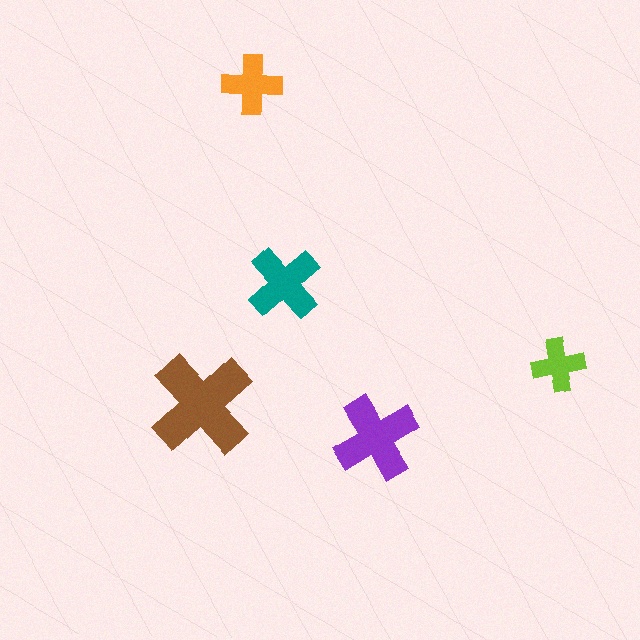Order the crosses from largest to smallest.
the brown one, the purple one, the teal one, the orange one, the lime one.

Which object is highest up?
The orange cross is topmost.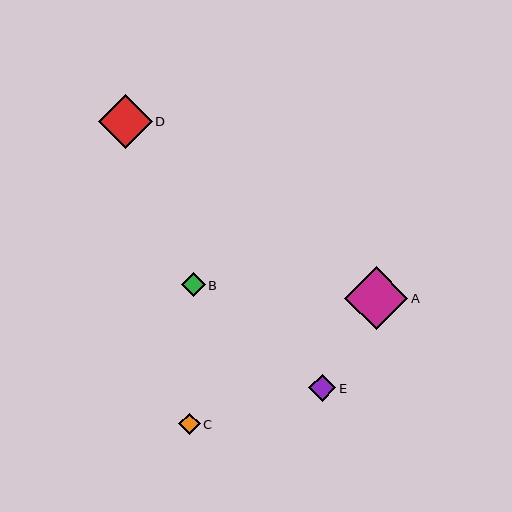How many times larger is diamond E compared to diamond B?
Diamond E is approximately 1.2 times the size of diamond B.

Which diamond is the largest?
Diamond A is the largest with a size of approximately 63 pixels.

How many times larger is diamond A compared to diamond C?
Diamond A is approximately 2.9 times the size of diamond C.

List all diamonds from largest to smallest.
From largest to smallest: A, D, E, B, C.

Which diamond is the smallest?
Diamond C is the smallest with a size of approximately 22 pixels.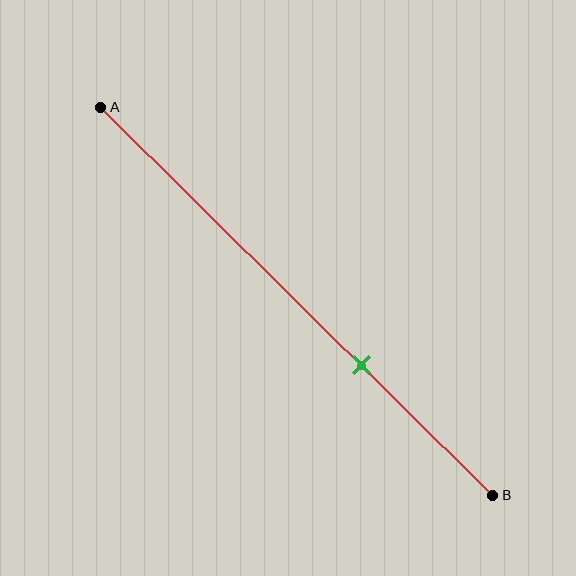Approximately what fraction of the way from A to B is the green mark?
The green mark is approximately 65% of the way from A to B.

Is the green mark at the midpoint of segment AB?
No, the mark is at about 65% from A, not at the 50% midpoint.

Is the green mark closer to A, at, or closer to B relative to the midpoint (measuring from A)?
The green mark is closer to point B than the midpoint of segment AB.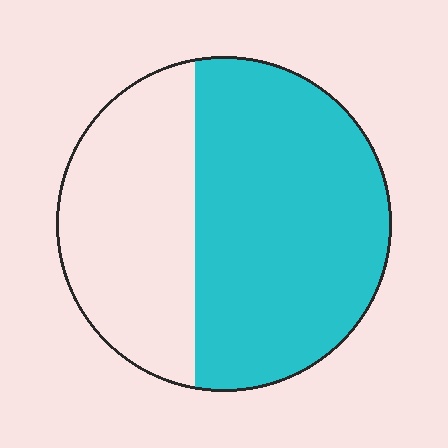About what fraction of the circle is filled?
About three fifths (3/5).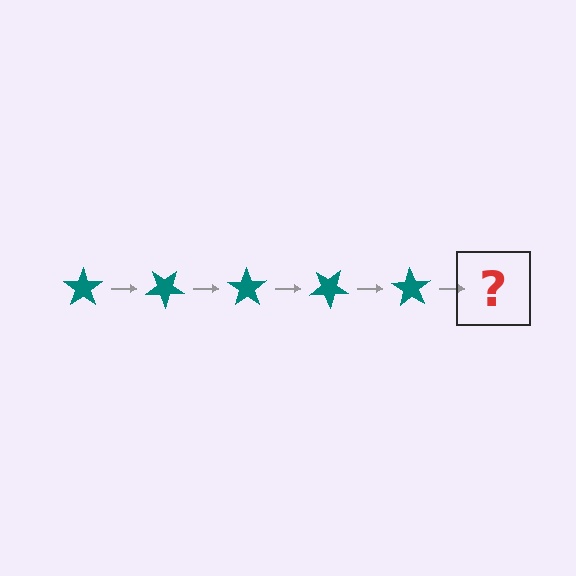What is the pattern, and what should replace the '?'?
The pattern is that the star rotates 35 degrees each step. The '?' should be a teal star rotated 175 degrees.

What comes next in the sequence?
The next element should be a teal star rotated 175 degrees.